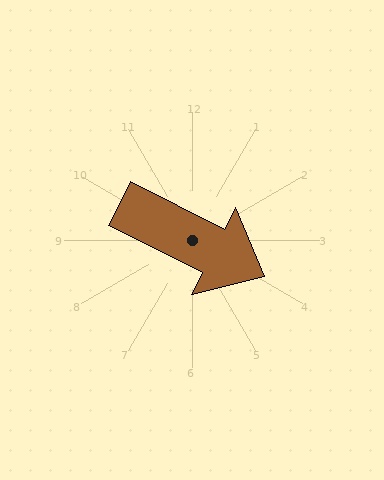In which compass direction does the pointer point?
Southeast.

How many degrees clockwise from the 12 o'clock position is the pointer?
Approximately 117 degrees.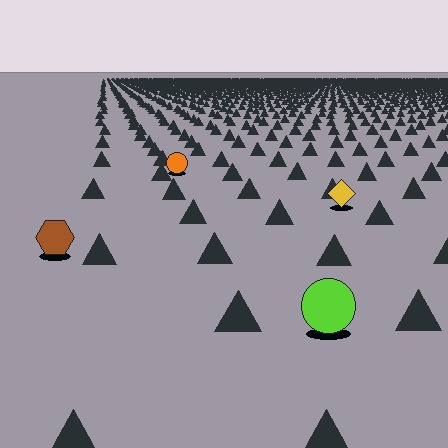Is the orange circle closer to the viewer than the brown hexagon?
No. The brown hexagon is closer — you can tell from the texture gradient: the ground texture is coarser near it.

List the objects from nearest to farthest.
From nearest to farthest: the lime circle, the brown hexagon, the yellow diamond, the orange circle.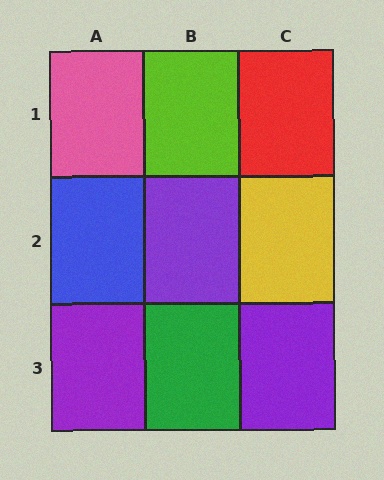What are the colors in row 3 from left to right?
Purple, green, purple.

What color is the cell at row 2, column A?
Blue.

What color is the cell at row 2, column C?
Yellow.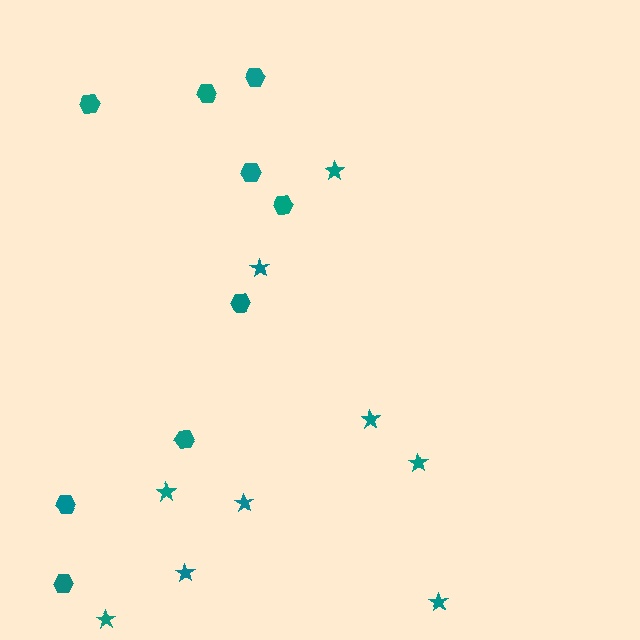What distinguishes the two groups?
There are 2 groups: one group of stars (9) and one group of hexagons (9).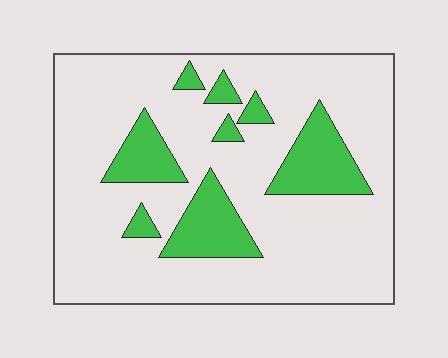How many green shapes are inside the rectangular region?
8.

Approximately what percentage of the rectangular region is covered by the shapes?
Approximately 20%.